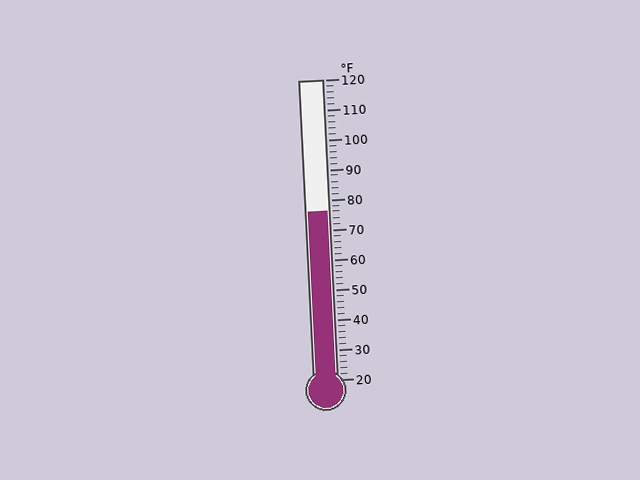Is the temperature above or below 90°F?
The temperature is below 90°F.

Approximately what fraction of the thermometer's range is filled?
The thermometer is filled to approximately 55% of its range.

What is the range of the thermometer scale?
The thermometer scale ranges from 20°F to 120°F.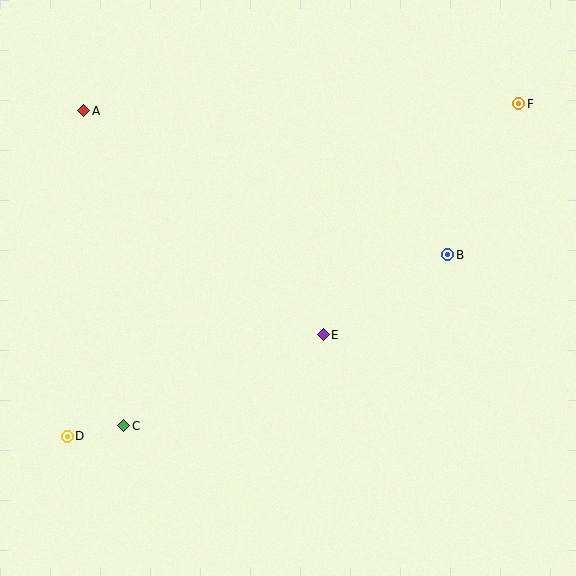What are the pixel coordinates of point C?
Point C is at (124, 426).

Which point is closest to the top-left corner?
Point A is closest to the top-left corner.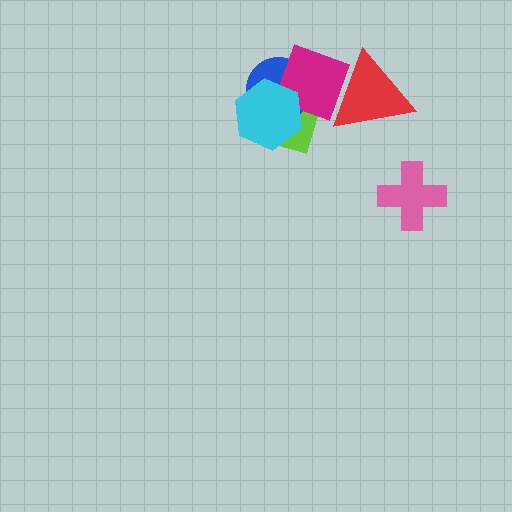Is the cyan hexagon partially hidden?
No, no other shape covers it.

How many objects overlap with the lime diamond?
3 objects overlap with the lime diamond.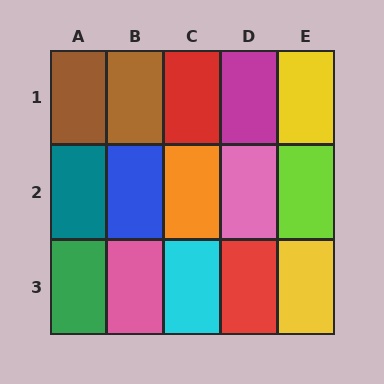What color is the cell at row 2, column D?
Pink.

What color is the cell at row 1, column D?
Magenta.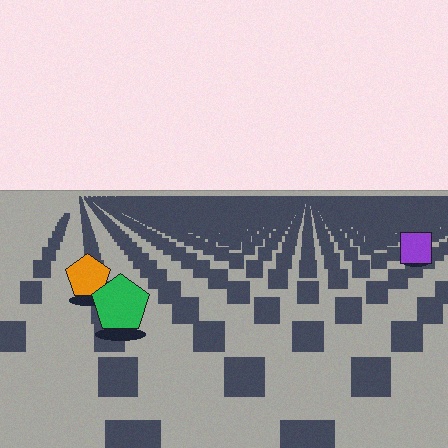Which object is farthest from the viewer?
The purple square is farthest from the viewer. It appears smaller and the ground texture around it is denser.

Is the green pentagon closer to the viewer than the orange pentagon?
Yes. The green pentagon is closer — you can tell from the texture gradient: the ground texture is coarser near it.